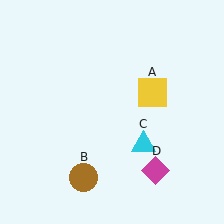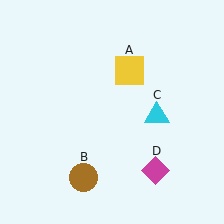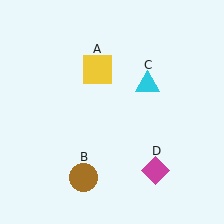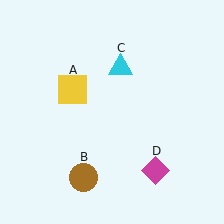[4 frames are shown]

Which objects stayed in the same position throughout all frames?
Brown circle (object B) and magenta diamond (object D) remained stationary.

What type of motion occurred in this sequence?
The yellow square (object A), cyan triangle (object C) rotated counterclockwise around the center of the scene.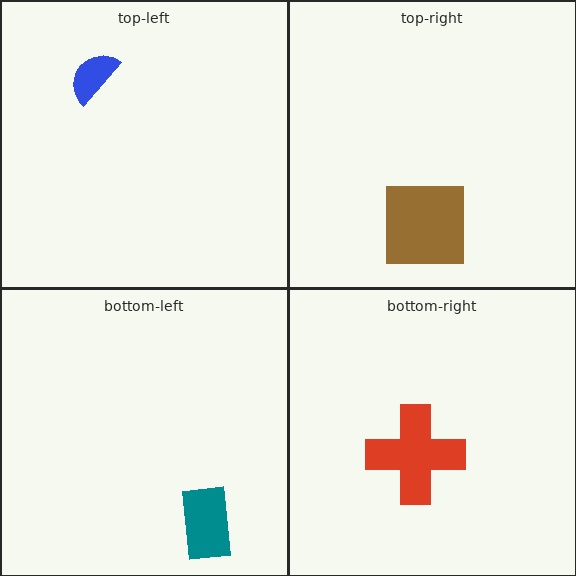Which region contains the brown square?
The top-right region.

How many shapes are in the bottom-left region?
1.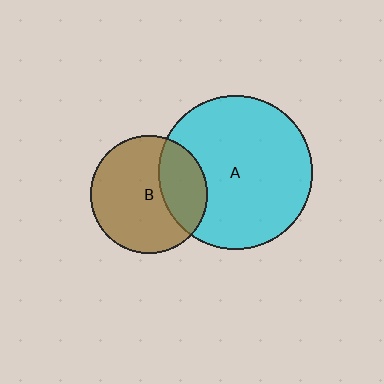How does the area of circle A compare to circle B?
Approximately 1.7 times.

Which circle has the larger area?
Circle A (cyan).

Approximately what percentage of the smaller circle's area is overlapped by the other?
Approximately 30%.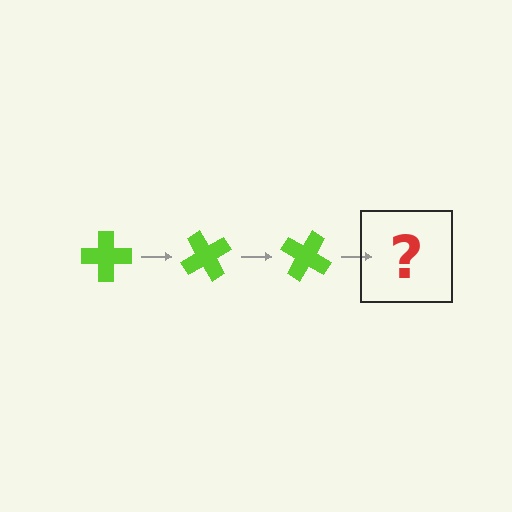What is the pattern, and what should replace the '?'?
The pattern is that the cross rotates 60 degrees each step. The '?' should be a lime cross rotated 180 degrees.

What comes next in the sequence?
The next element should be a lime cross rotated 180 degrees.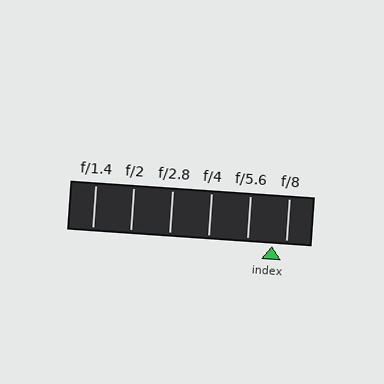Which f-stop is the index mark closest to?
The index mark is closest to f/8.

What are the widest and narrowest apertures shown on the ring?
The widest aperture shown is f/1.4 and the narrowest is f/8.